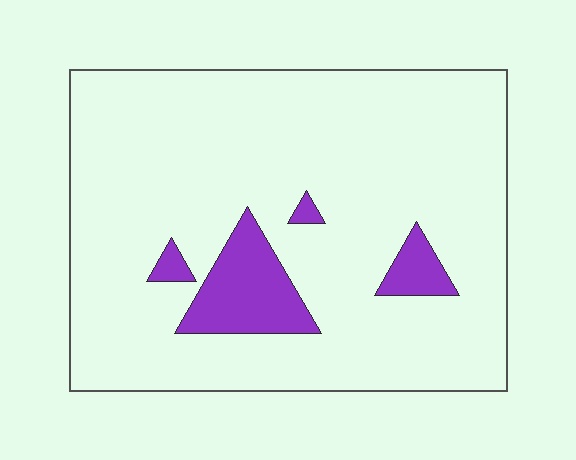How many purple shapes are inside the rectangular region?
4.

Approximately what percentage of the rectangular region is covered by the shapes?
Approximately 10%.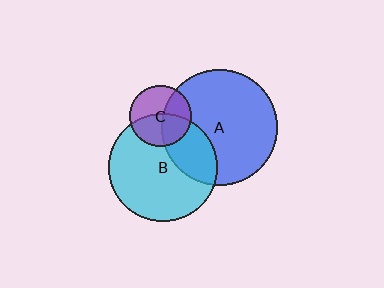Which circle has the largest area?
Circle A (blue).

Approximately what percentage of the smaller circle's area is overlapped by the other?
Approximately 30%.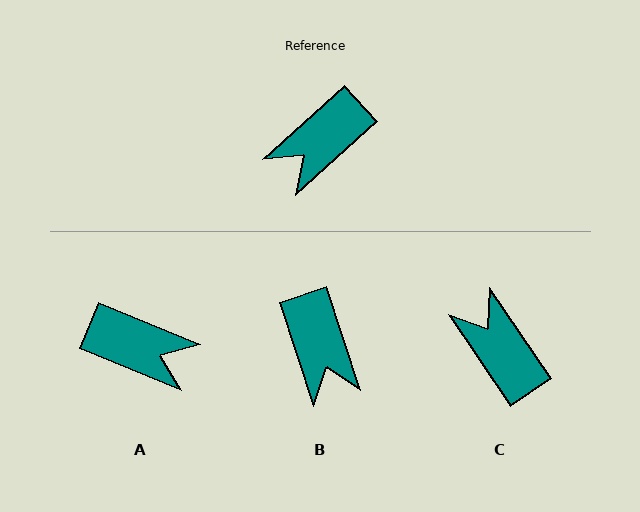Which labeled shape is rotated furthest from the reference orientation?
A, about 115 degrees away.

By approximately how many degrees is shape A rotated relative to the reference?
Approximately 115 degrees counter-clockwise.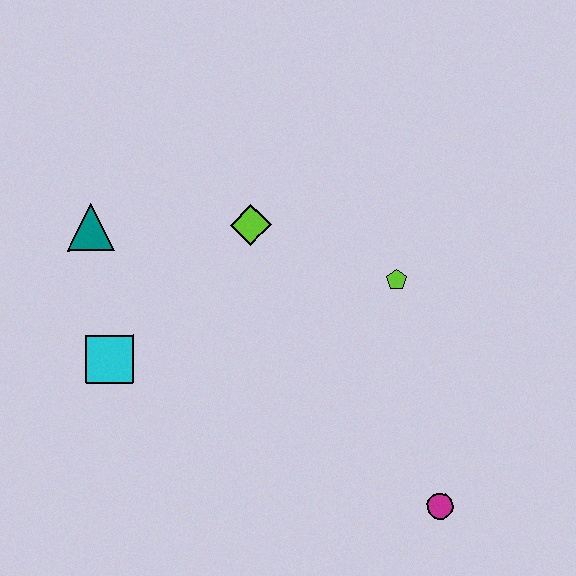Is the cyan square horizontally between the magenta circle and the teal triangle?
Yes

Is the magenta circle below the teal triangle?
Yes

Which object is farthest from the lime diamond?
The magenta circle is farthest from the lime diamond.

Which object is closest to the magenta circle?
The lime pentagon is closest to the magenta circle.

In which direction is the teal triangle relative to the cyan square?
The teal triangle is above the cyan square.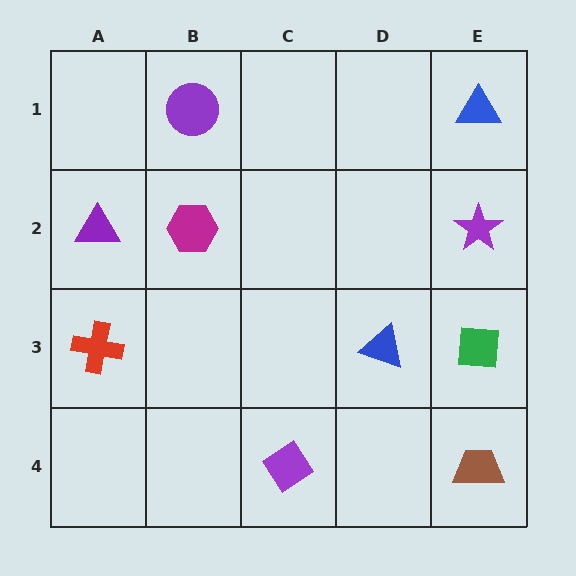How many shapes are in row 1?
2 shapes.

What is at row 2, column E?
A purple star.